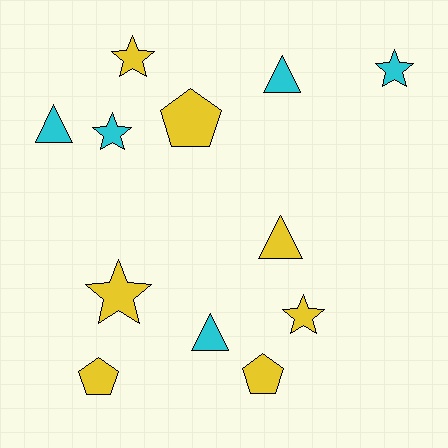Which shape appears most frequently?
Star, with 5 objects.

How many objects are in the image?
There are 12 objects.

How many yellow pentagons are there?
There are 3 yellow pentagons.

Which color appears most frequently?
Yellow, with 7 objects.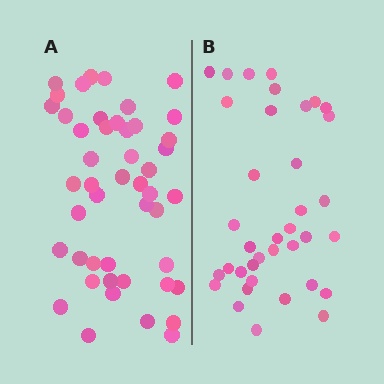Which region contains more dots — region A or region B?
Region A (the left region) has more dots.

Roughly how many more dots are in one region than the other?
Region A has roughly 10 or so more dots than region B.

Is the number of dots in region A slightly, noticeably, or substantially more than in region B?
Region A has noticeably more, but not dramatically so. The ratio is roughly 1.3 to 1.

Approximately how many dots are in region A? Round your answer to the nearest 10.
About 50 dots. (The exact count is 47, which rounds to 50.)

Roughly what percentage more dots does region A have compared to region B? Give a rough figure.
About 25% more.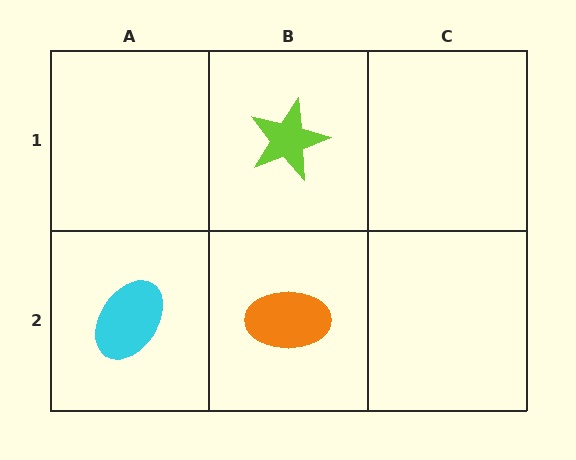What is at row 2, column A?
A cyan ellipse.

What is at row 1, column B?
A lime star.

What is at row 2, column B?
An orange ellipse.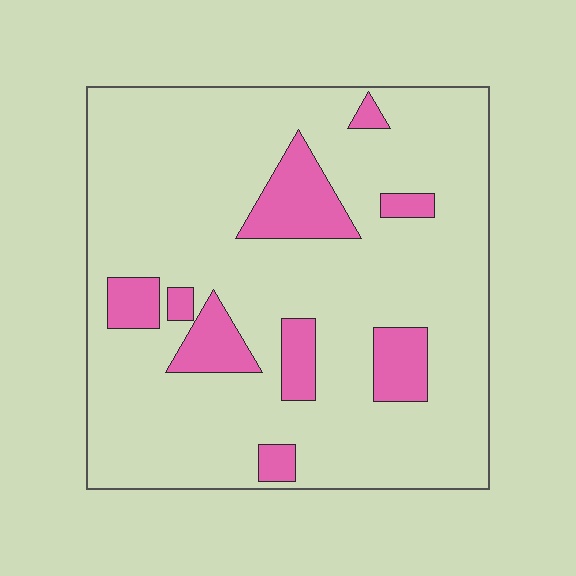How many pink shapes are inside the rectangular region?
9.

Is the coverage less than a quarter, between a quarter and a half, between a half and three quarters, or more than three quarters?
Less than a quarter.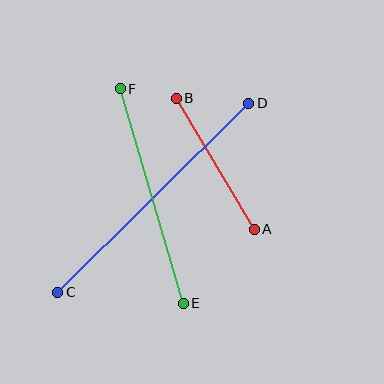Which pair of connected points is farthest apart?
Points C and D are farthest apart.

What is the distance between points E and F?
The distance is approximately 224 pixels.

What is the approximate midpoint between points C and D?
The midpoint is at approximately (153, 198) pixels.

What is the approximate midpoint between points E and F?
The midpoint is at approximately (152, 196) pixels.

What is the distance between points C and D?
The distance is approximately 269 pixels.